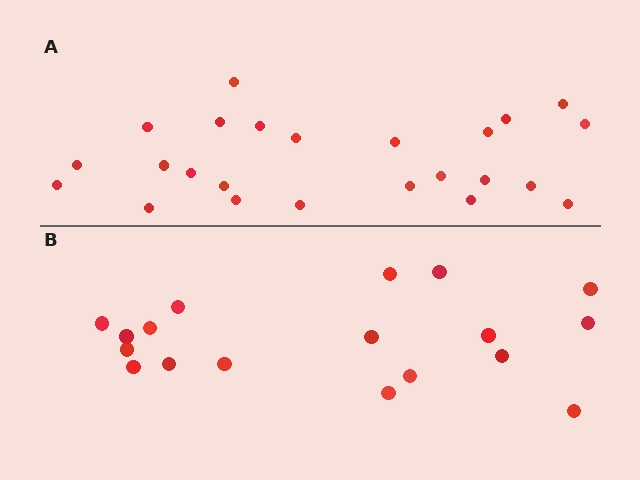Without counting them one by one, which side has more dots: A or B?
Region A (the top region) has more dots.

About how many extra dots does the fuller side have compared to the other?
Region A has about 6 more dots than region B.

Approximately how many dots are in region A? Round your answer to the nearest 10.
About 20 dots. (The exact count is 24, which rounds to 20.)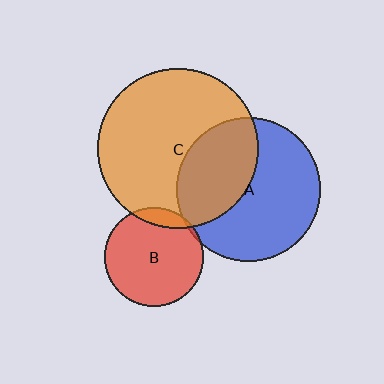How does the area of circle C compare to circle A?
Approximately 1.2 times.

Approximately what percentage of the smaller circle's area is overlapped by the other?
Approximately 5%.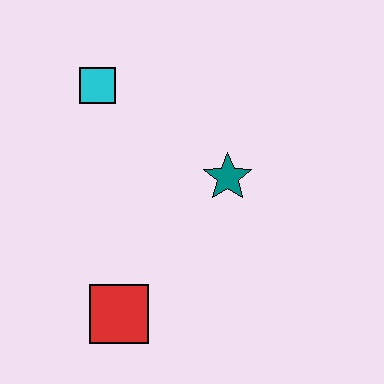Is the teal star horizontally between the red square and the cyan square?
No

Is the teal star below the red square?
No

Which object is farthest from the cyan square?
The red square is farthest from the cyan square.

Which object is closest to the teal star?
The cyan square is closest to the teal star.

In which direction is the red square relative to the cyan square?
The red square is below the cyan square.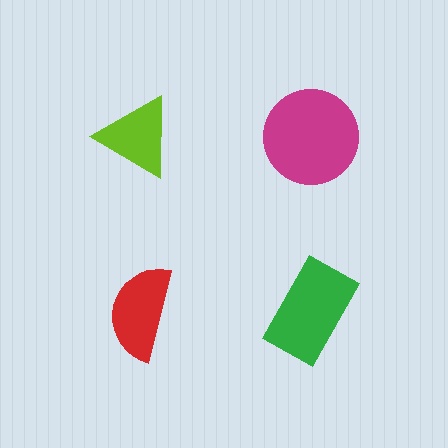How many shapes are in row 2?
2 shapes.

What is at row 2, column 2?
A green rectangle.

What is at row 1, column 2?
A magenta circle.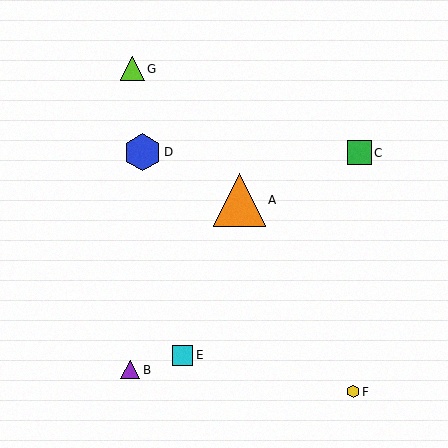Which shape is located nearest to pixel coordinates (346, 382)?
The yellow hexagon (labeled F) at (353, 392) is nearest to that location.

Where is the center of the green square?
The center of the green square is at (359, 153).